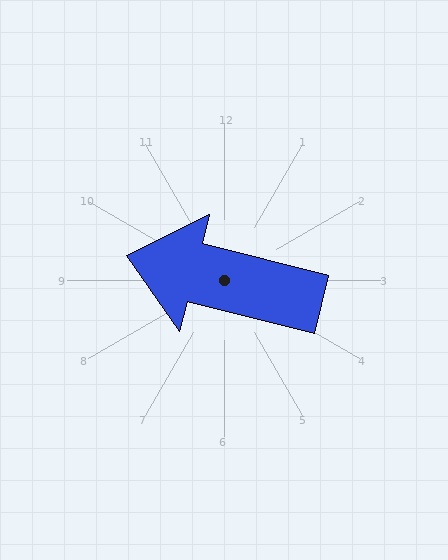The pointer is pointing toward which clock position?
Roughly 9 o'clock.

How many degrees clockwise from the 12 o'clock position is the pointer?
Approximately 284 degrees.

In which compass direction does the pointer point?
West.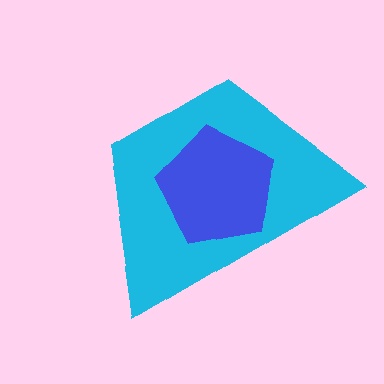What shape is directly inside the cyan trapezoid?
The blue pentagon.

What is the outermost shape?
The cyan trapezoid.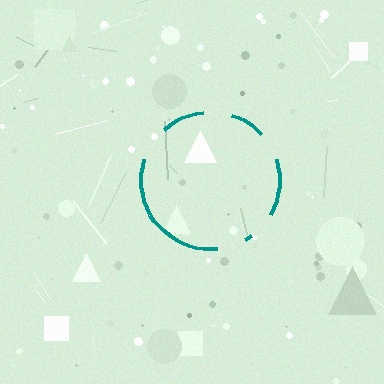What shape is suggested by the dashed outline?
The dashed outline suggests a circle.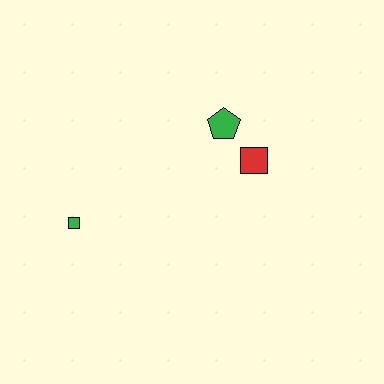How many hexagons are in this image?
There are no hexagons.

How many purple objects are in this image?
There are no purple objects.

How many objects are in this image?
There are 3 objects.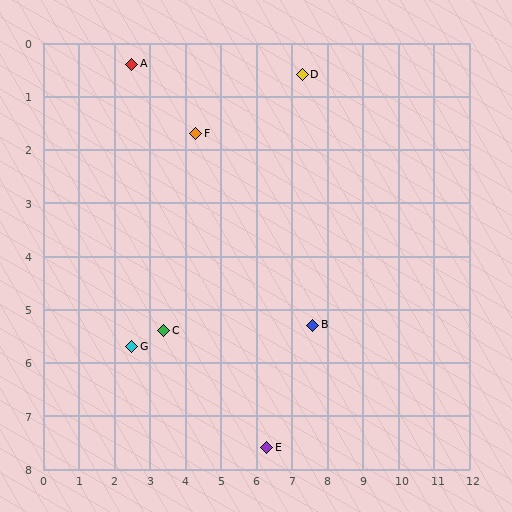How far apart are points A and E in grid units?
Points A and E are about 8.1 grid units apart.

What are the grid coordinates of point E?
Point E is at approximately (6.3, 7.6).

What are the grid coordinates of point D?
Point D is at approximately (7.3, 0.6).